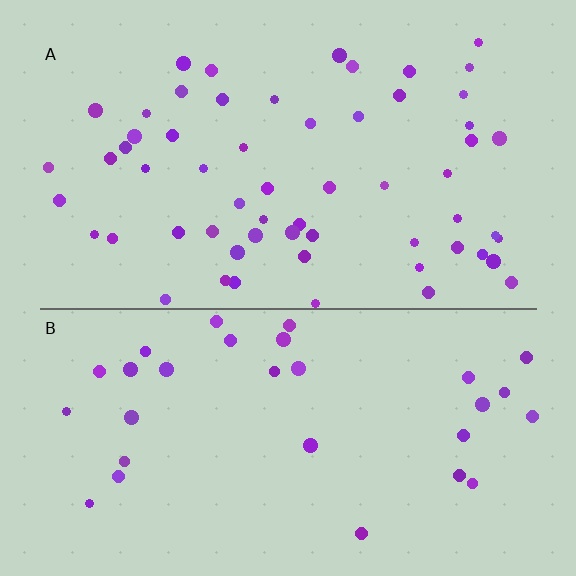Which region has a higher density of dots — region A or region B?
A (the top).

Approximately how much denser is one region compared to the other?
Approximately 2.0× — region A over region B.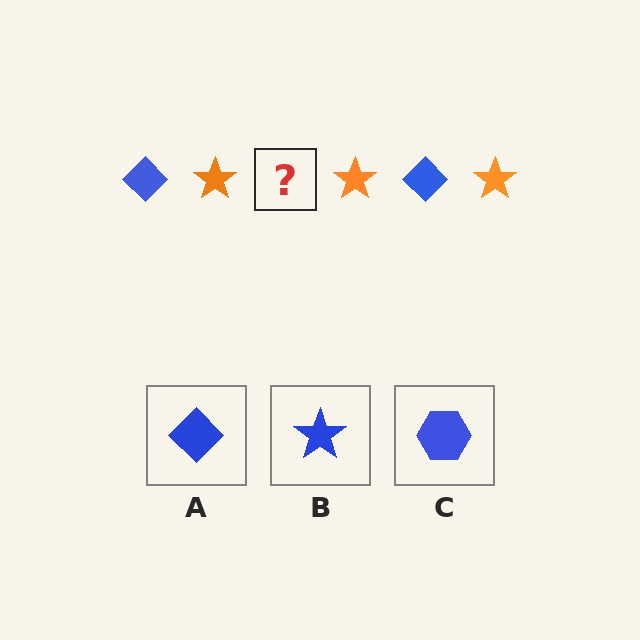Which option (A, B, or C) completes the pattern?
A.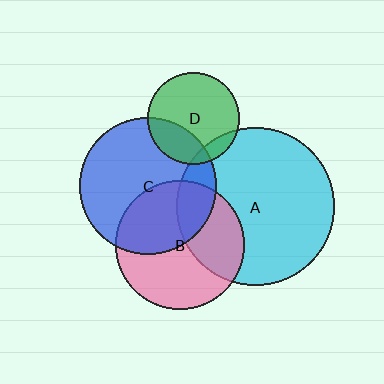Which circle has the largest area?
Circle A (cyan).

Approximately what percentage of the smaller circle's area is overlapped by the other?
Approximately 25%.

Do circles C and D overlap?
Yes.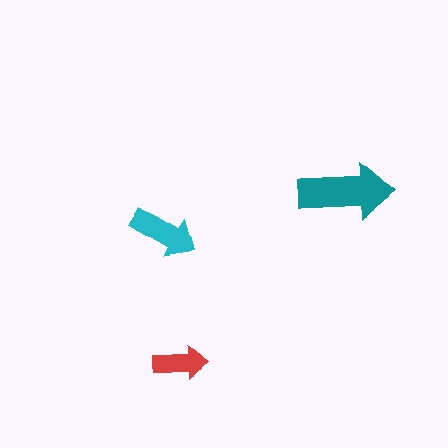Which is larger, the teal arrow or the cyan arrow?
The teal one.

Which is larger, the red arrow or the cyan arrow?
The cyan one.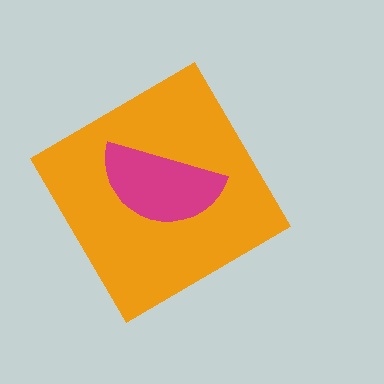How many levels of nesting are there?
2.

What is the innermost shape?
The magenta semicircle.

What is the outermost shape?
The orange diamond.